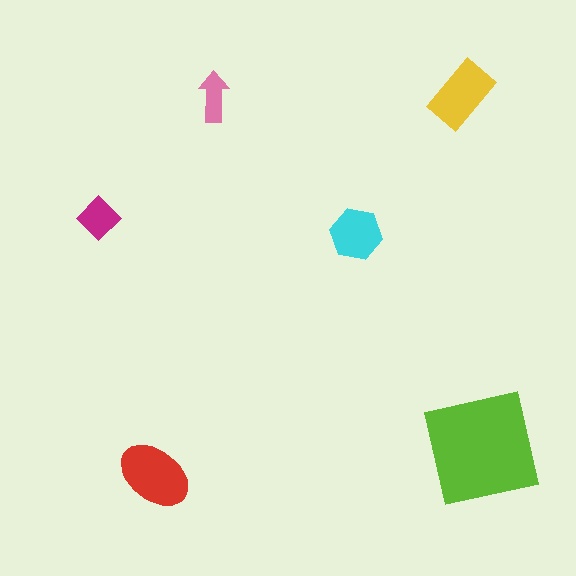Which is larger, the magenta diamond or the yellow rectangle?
The yellow rectangle.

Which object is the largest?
The lime square.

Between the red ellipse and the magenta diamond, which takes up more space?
The red ellipse.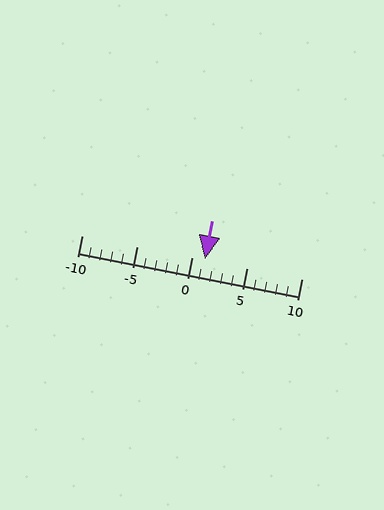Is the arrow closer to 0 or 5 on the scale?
The arrow is closer to 0.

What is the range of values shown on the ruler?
The ruler shows values from -10 to 10.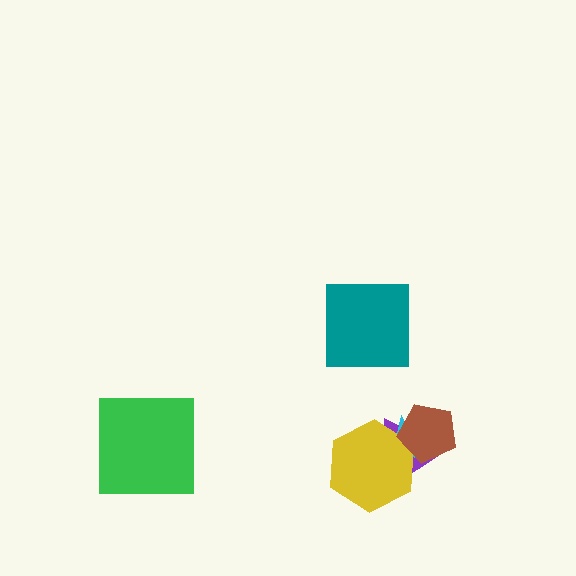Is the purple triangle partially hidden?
Yes, it is partially covered by another shape.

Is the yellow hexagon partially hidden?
Yes, it is partially covered by another shape.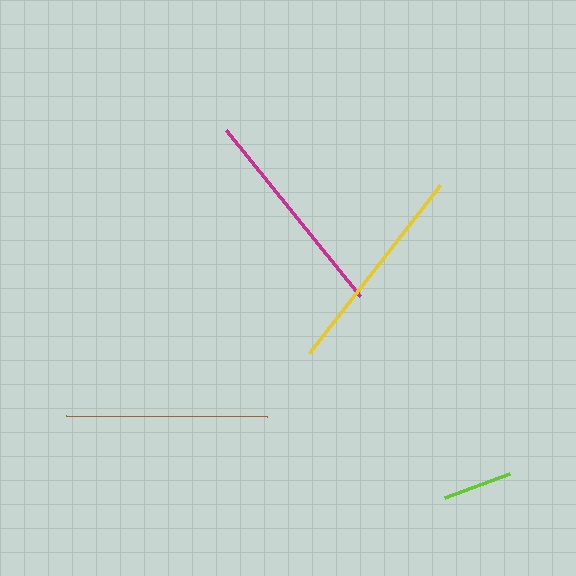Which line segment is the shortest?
The lime line is the shortest at approximately 69 pixels.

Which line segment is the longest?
The magenta line is the longest at approximately 214 pixels.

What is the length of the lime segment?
The lime segment is approximately 69 pixels long.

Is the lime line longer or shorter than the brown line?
The brown line is longer than the lime line.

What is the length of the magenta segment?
The magenta segment is approximately 214 pixels long.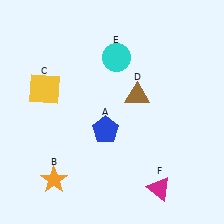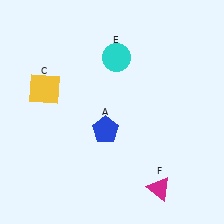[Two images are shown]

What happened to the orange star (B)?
The orange star (B) was removed in Image 2. It was in the bottom-left area of Image 1.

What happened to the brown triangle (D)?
The brown triangle (D) was removed in Image 2. It was in the top-right area of Image 1.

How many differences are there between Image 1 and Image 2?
There are 2 differences between the two images.